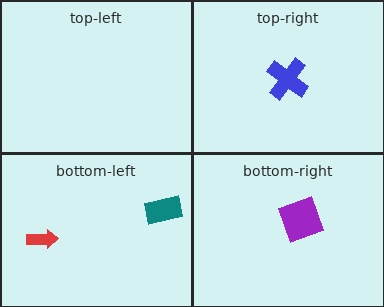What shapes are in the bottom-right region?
The purple square.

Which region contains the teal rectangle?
The bottom-left region.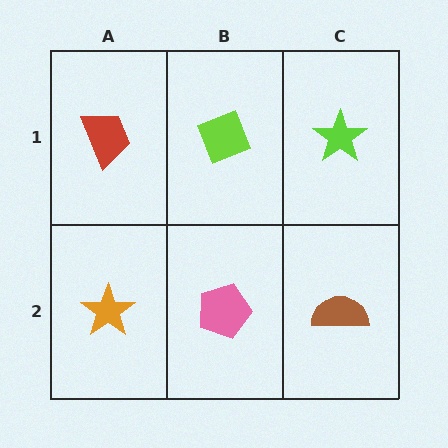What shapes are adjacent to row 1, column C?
A brown semicircle (row 2, column C), a lime diamond (row 1, column B).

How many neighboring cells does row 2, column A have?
2.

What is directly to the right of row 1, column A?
A lime diamond.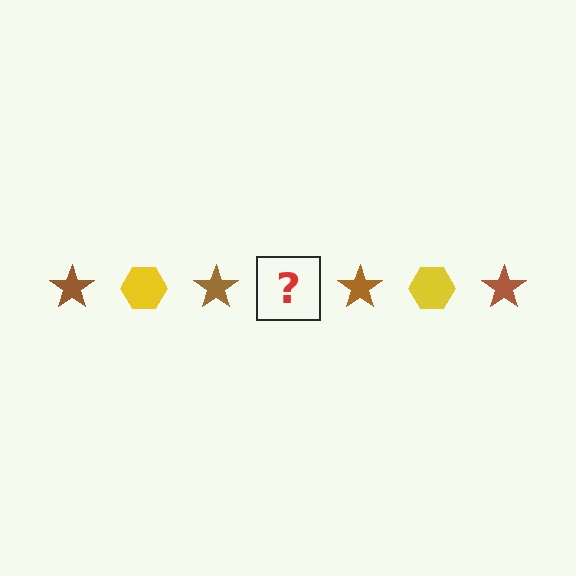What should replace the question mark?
The question mark should be replaced with a yellow hexagon.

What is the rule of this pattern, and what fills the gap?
The rule is that the pattern alternates between brown star and yellow hexagon. The gap should be filled with a yellow hexagon.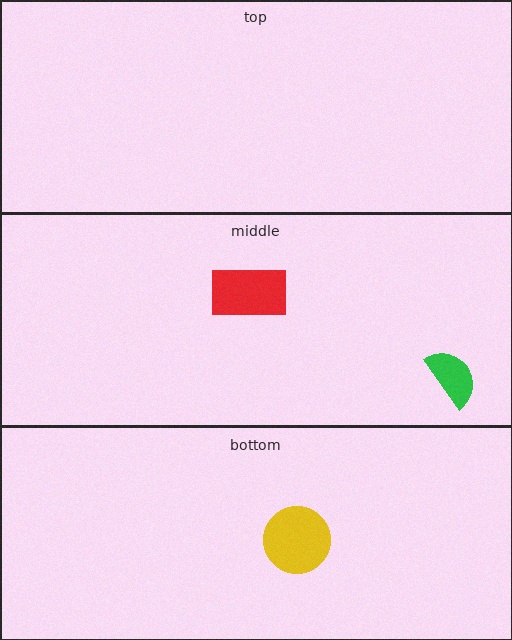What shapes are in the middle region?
The green semicircle, the red rectangle.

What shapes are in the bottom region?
The yellow circle.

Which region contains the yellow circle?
The bottom region.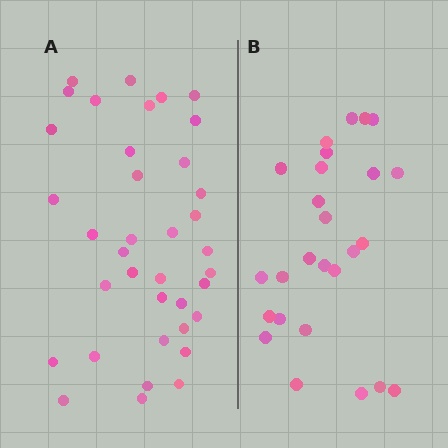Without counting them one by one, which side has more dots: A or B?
Region A (the left region) has more dots.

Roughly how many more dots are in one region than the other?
Region A has roughly 12 or so more dots than region B.